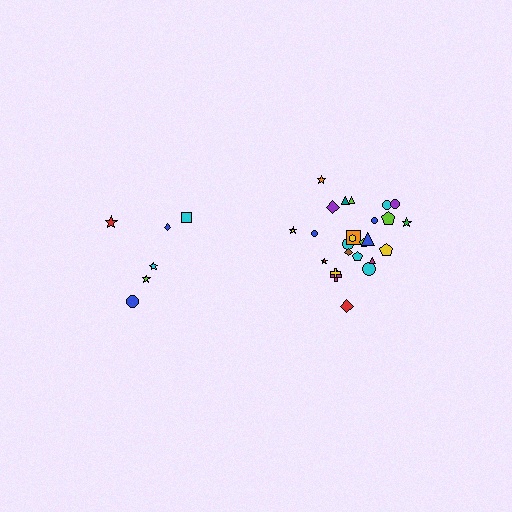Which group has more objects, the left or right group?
The right group.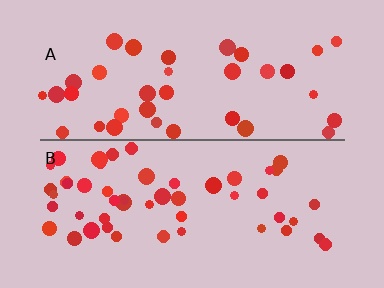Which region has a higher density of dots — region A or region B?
B (the bottom).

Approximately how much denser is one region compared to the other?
Approximately 1.4× — region B over region A.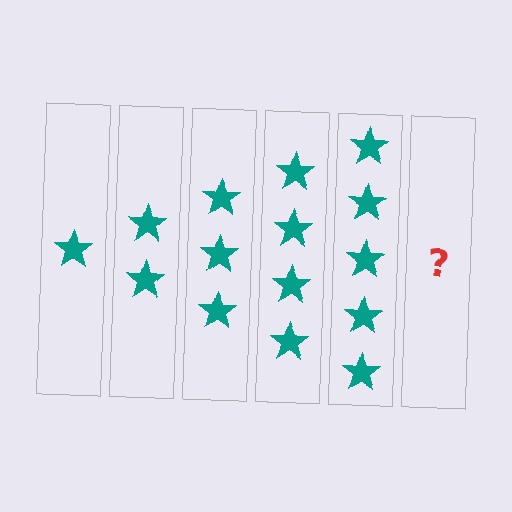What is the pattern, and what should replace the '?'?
The pattern is that each step adds one more star. The '?' should be 6 stars.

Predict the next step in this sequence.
The next step is 6 stars.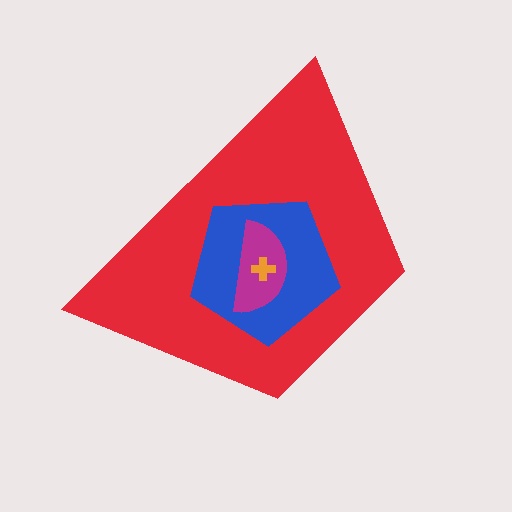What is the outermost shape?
The red trapezoid.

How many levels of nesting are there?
4.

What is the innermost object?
The orange cross.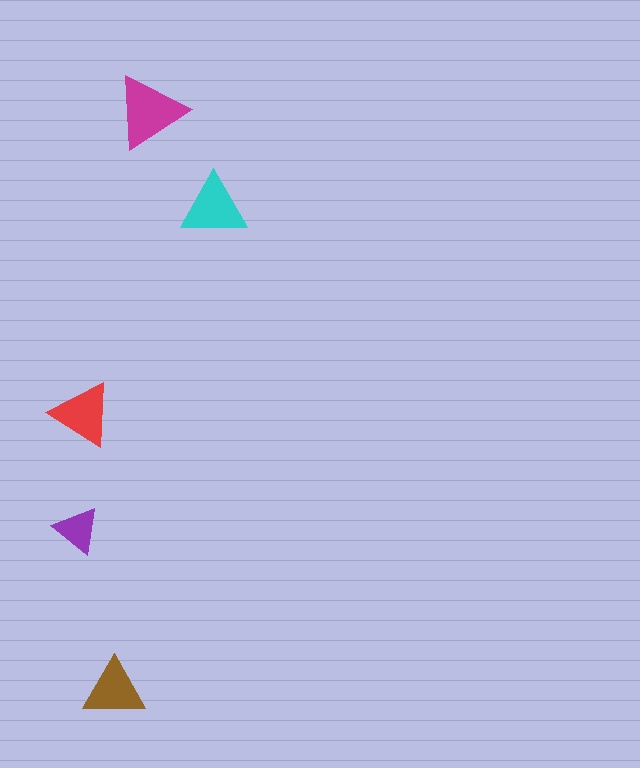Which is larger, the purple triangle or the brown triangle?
The brown one.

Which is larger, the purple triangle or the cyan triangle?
The cyan one.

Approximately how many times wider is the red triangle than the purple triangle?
About 1.5 times wider.